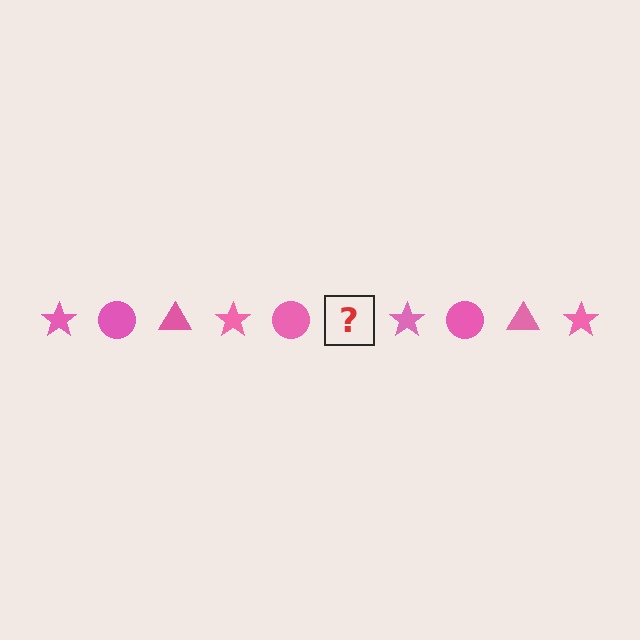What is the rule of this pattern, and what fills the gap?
The rule is that the pattern cycles through star, circle, triangle shapes in pink. The gap should be filled with a pink triangle.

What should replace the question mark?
The question mark should be replaced with a pink triangle.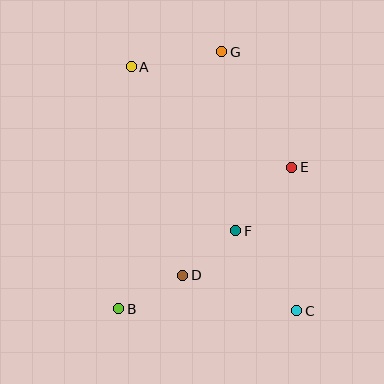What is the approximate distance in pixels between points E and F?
The distance between E and F is approximately 85 pixels.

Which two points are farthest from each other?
Points A and C are farthest from each other.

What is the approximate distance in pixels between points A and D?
The distance between A and D is approximately 215 pixels.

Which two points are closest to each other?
Points D and F are closest to each other.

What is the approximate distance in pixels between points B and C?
The distance between B and C is approximately 178 pixels.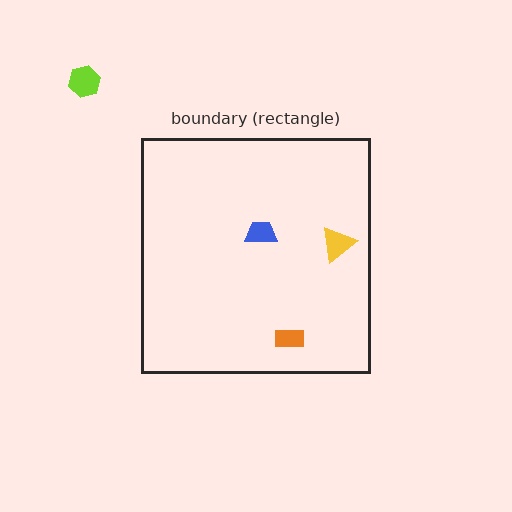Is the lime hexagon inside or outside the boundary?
Outside.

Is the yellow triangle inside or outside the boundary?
Inside.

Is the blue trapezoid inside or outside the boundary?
Inside.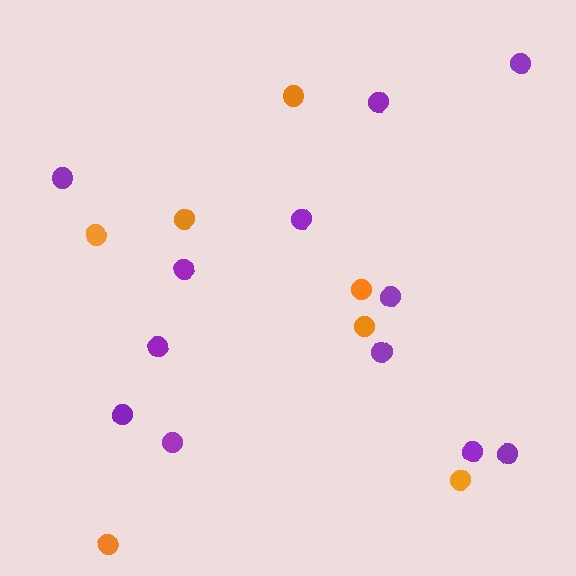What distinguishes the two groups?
There are 2 groups: one group of orange circles (7) and one group of purple circles (12).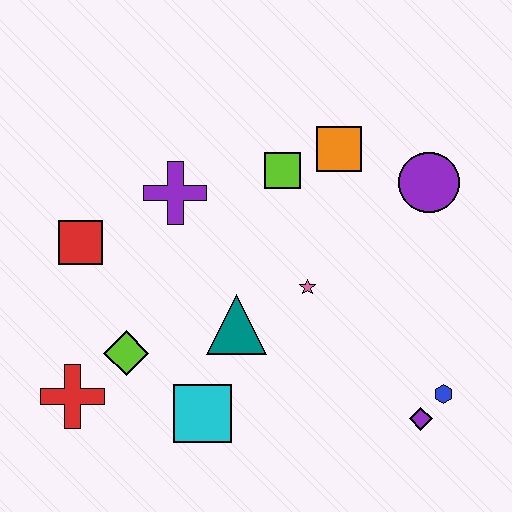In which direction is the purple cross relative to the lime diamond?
The purple cross is above the lime diamond.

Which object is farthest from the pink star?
The red cross is farthest from the pink star.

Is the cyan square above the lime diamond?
No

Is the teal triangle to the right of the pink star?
No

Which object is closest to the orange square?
The lime square is closest to the orange square.